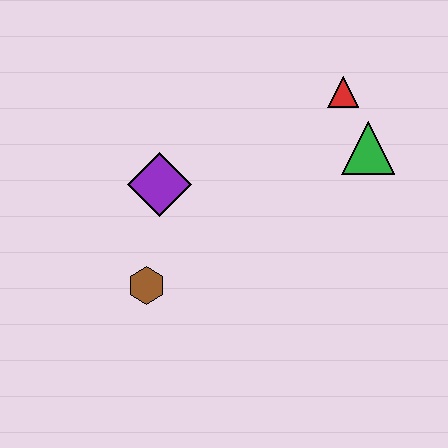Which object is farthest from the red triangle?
The brown hexagon is farthest from the red triangle.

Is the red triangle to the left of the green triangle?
Yes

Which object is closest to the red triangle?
The green triangle is closest to the red triangle.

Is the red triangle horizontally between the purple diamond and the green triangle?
Yes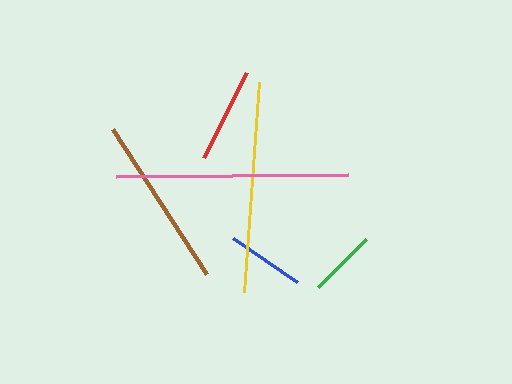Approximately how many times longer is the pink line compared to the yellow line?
The pink line is approximately 1.1 times the length of the yellow line.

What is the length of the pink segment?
The pink segment is approximately 232 pixels long.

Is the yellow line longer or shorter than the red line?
The yellow line is longer than the red line.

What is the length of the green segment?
The green segment is approximately 68 pixels long.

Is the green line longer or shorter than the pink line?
The pink line is longer than the green line.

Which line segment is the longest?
The pink line is the longest at approximately 232 pixels.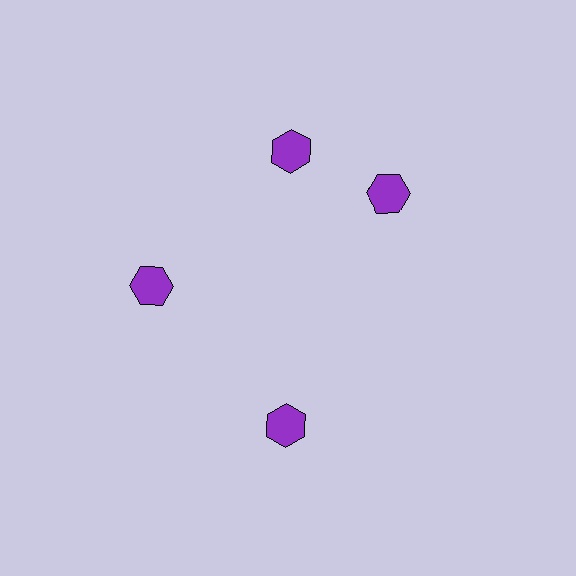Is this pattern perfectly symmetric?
No. The 4 purple hexagons are arranged in a ring, but one element near the 3 o'clock position is rotated out of alignment along the ring, breaking the 4-fold rotational symmetry.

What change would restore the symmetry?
The symmetry would be restored by rotating it back into even spacing with its neighbors so that all 4 hexagons sit at equal angles and equal distance from the center.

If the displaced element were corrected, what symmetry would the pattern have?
It would have 4-fold rotational symmetry — the pattern would map onto itself every 90 degrees.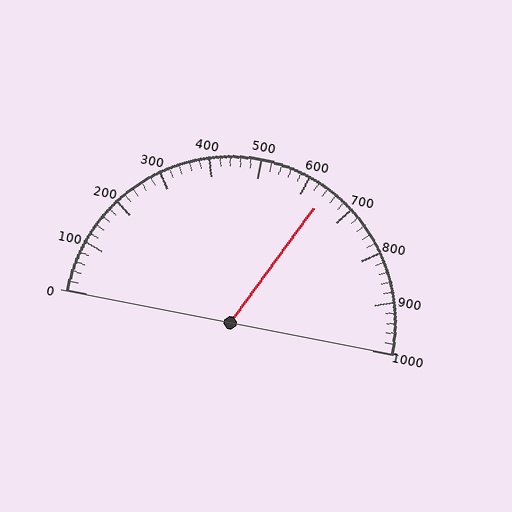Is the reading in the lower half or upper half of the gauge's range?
The reading is in the upper half of the range (0 to 1000).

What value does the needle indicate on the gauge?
The needle indicates approximately 640.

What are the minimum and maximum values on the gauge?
The gauge ranges from 0 to 1000.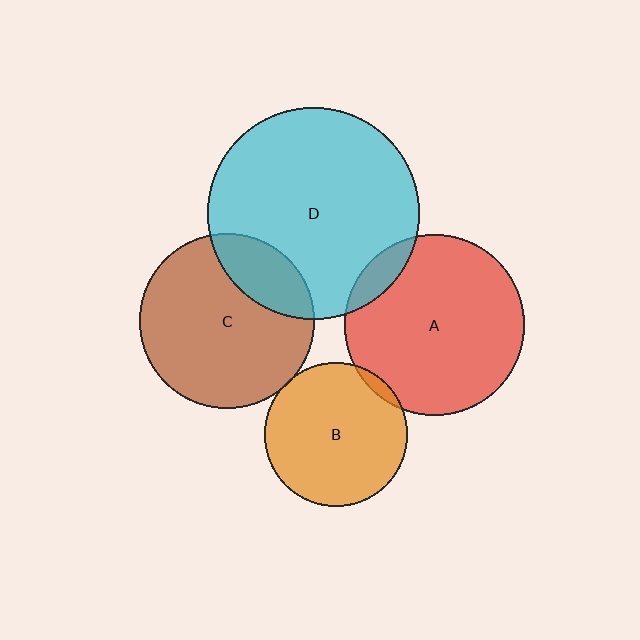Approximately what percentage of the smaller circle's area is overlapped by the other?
Approximately 10%.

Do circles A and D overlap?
Yes.